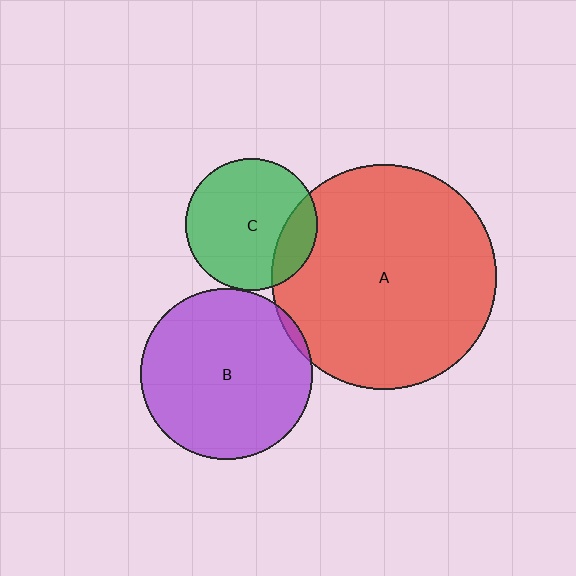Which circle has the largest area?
Circle A (red).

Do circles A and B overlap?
Yes.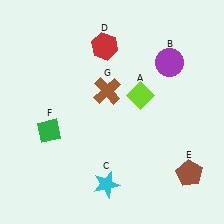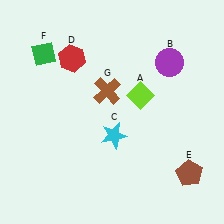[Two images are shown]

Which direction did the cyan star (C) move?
The cyan star (C) moved up.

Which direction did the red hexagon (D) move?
The red hexagon (D) moved left.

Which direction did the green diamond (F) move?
The green diamond (F) moved up.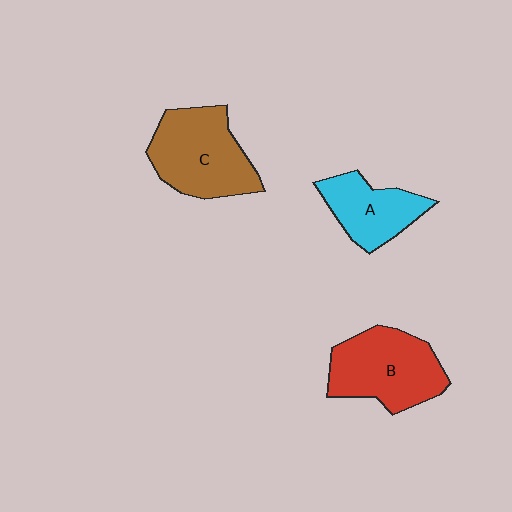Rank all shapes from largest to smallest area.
From largest to smallest: C (brown), B (red), A (cyan).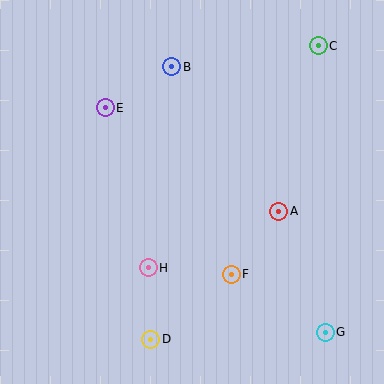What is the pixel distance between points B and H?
The distance between B and H is 202 pixels.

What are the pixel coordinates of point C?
Point C is at (318, 46).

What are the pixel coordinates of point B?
Point B is at (172, 67).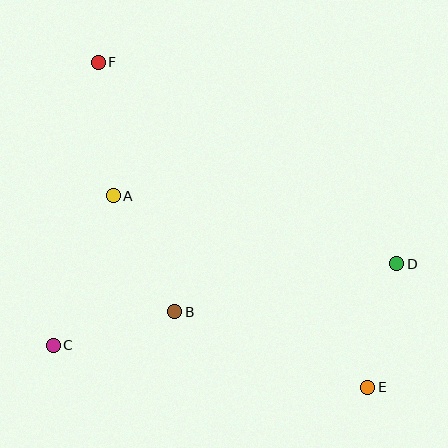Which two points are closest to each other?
Points B and C are closest to each other.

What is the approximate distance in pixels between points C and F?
The distance between C and F is approximately 287 pixels.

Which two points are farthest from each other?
Points E and F are farthest from each other.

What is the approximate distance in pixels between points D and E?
The distance between D and E is approximately 127 pixels.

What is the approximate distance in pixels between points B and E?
The distance between B and E is approximately 207 pixels.